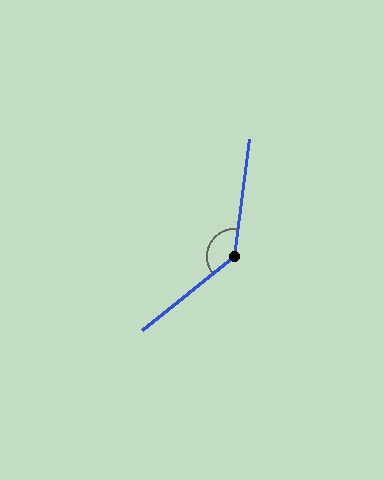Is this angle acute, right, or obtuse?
It is obtuse.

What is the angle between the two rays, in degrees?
Approximately 136 degrees.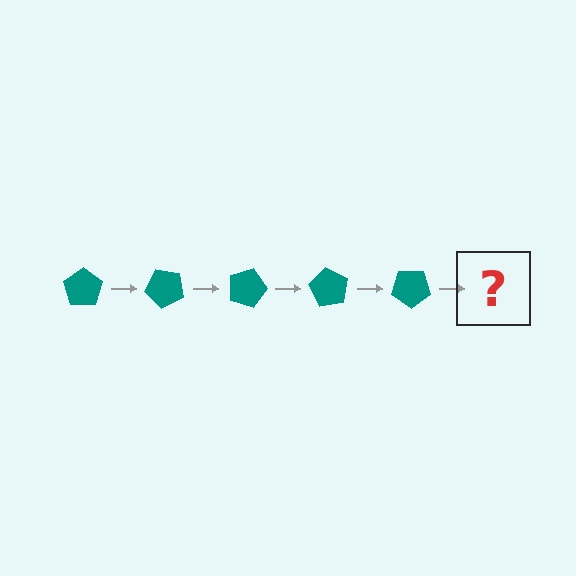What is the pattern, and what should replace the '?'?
The pattern is that the pentagon rotates 45 degrees each step. The '?' should be a teal pentagon rotated 225 degrees.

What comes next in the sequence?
The next element should be a teal pentagon rotated 225 degrees.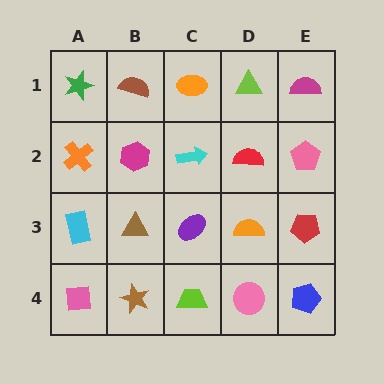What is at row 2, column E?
A pink pentagon.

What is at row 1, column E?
A magenta semicircle.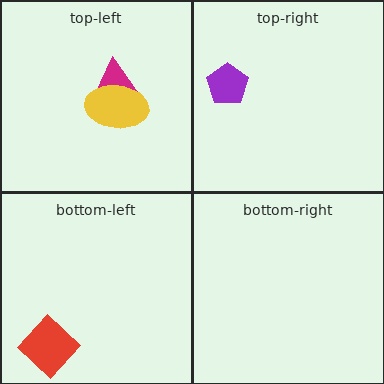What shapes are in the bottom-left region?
The red diamond.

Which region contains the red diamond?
The bottom-left region.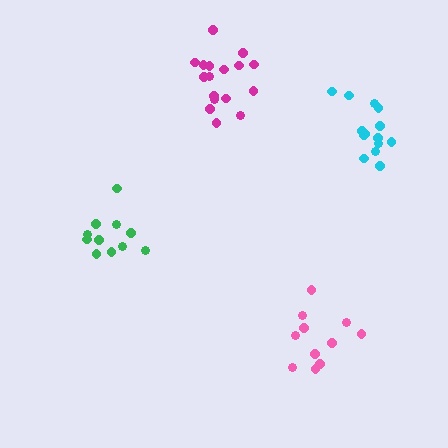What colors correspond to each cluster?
The clusters are colored: green, pink, magenta, cyan.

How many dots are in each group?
Group 1: 11 dots, Group 2: 11 dots, Group 3: 17 dots, Group 4: 14 dots (53 total).